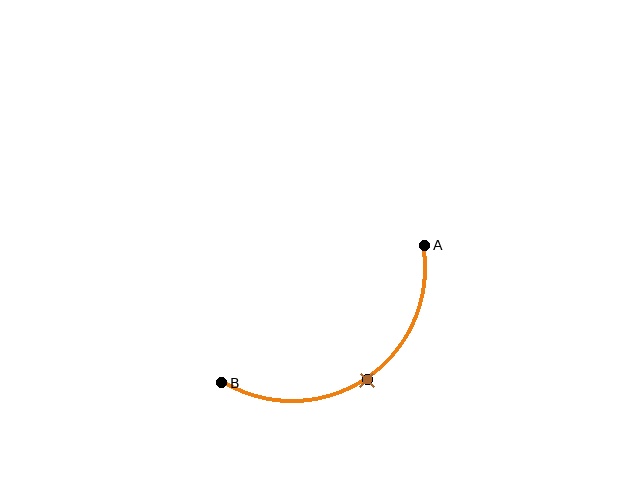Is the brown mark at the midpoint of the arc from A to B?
Yes. The brown mark lies on the arc at equal arc-length from both A and B — it is the arc midpoint.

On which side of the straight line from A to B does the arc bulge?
The arc bulges below and to the right of the straight line connecting A and B.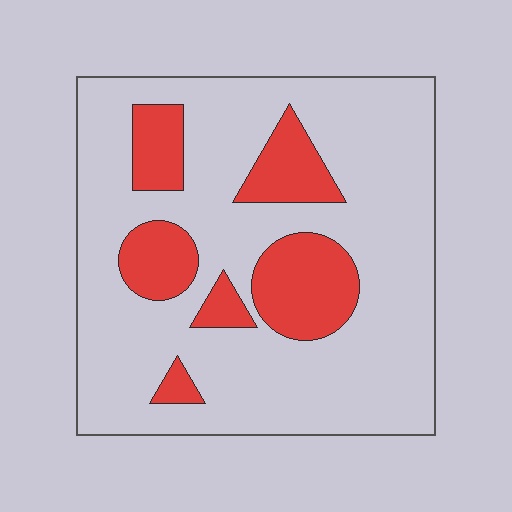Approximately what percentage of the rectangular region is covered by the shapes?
Approximately 20%.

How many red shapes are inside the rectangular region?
6.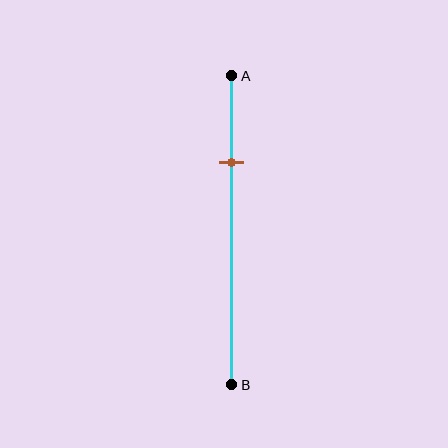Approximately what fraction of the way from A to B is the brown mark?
The brown mark is approximately 30% of the way from A to B.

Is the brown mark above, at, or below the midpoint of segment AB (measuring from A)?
The brown mark is above the midpoint of segment AB.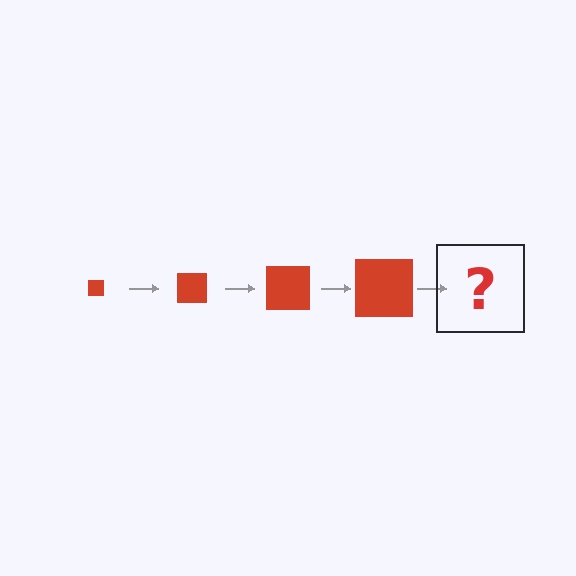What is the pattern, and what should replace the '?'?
The pattern is that the square gets progressively larger each step. The '?' should be a red square, larger than the previous one.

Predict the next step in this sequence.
The next step is a red square, larger than the previous one.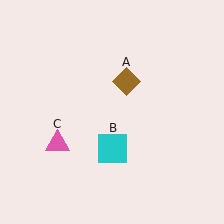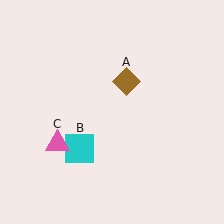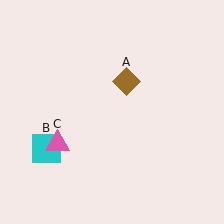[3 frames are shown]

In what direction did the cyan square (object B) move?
The cyan square (object B) moved left.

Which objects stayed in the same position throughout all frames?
Brown diamond (object A) and pink triangle (object C) remained stationary.